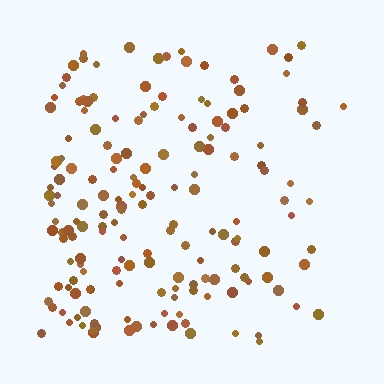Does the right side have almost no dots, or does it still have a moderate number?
Still a moderate number, just noticeably fewer than the left.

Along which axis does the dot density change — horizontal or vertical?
Horizontal.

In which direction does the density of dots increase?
From right to left, with the left side densest.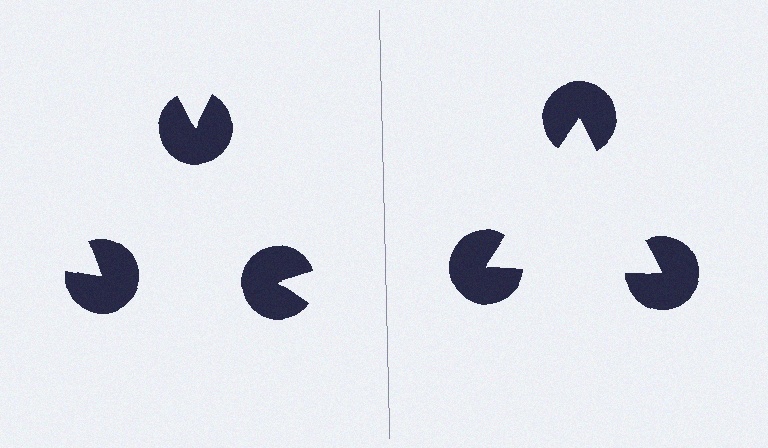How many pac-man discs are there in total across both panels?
6 — 3 on each side.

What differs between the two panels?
The pac-man discs are positioned identically on both sides; only the wedge orientations differ. On the right they align to a triangle; on the left they are misaligned.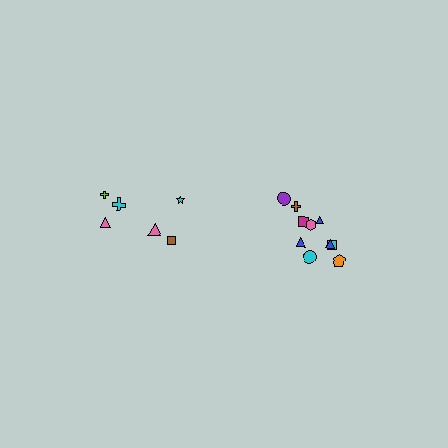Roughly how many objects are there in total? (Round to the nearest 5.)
Roughly 15 objects in total.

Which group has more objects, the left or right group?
The right group.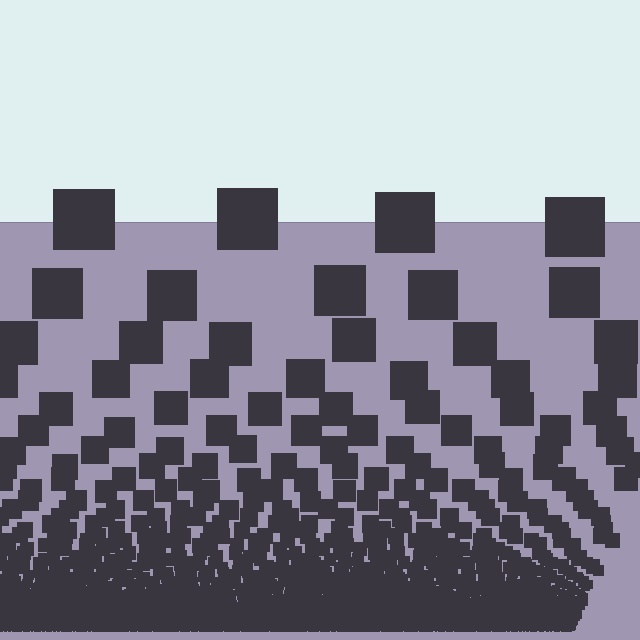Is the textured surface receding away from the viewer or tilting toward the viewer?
The surface appears to tilt toward the viewer. Texture elements get larger and sparser toward the top.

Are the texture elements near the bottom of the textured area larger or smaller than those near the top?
Smaller. The gradient is inverted — elements near the bottom are smaller and denser.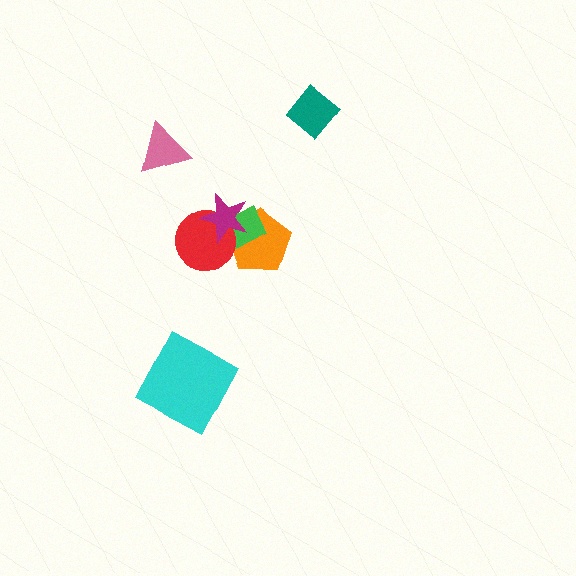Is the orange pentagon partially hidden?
Yes, it is partially covered by another shape.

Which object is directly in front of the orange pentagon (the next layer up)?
The green rectangle is directly in front of the orange pentagon.